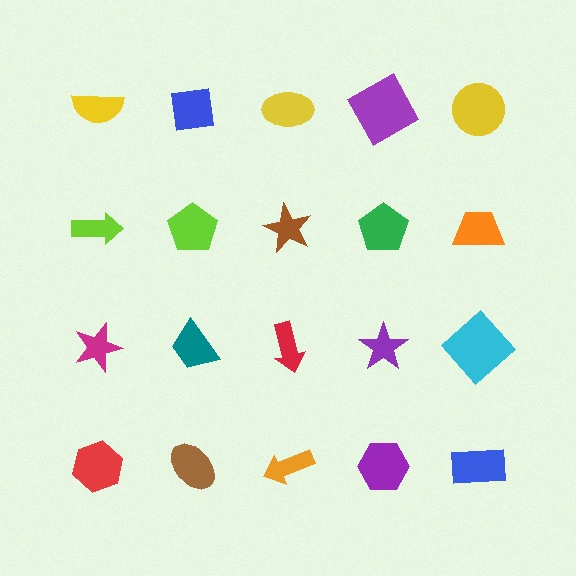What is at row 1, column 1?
A yellow semicircle.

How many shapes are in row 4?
5 shapes.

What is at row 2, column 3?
A brown star.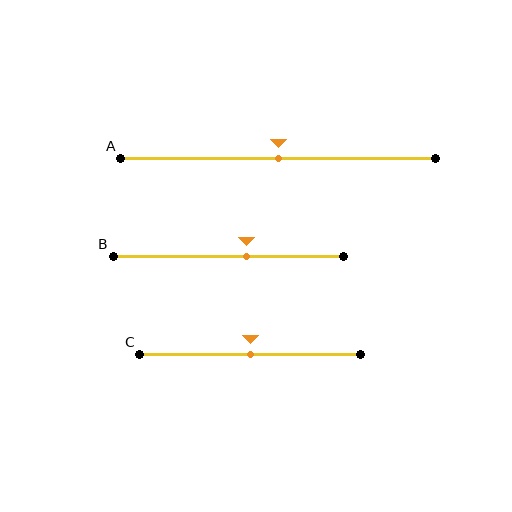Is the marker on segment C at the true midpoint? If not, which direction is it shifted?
Yes, the marker on segment C is at the true midpoint.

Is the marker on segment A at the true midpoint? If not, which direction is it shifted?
Yes, the marker on segment A is at the true midpoint.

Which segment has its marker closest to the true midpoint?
Segment A has its marker closest to the true midpoint.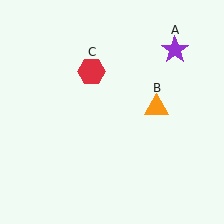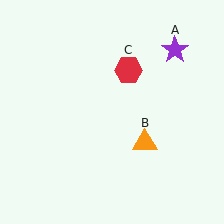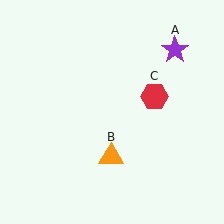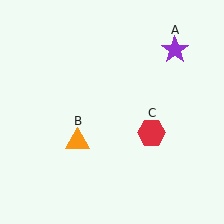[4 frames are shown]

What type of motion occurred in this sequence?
The orange triangle (object B), red hexagon (object C) rotated clockwise around the center of the scene.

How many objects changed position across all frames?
2 objects changed position: orange triangle (object B), red hexagon (object C).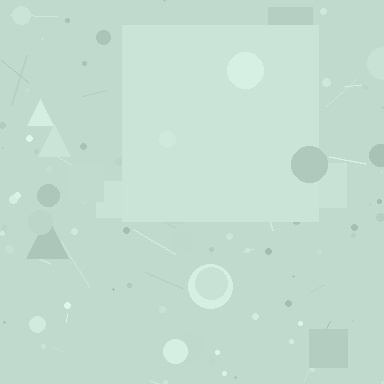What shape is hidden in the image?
A square is hidden in the image.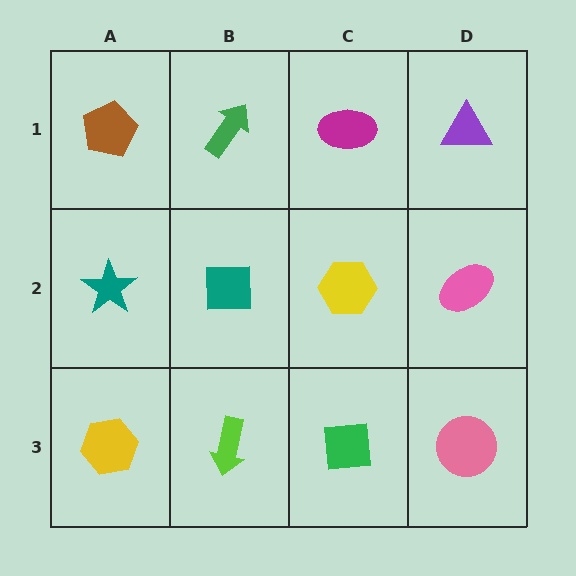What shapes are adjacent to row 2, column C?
A magenta ellipse (row 1, column C), a green square (row 3, column C), a teal square (row 2, column B), a pink ellipse (row 2, column D).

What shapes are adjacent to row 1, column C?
A yellow hexagon (row 2, column C), a green arrow (row 1, column B), a purple triangle (row 1, column D).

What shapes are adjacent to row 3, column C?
A yellow hexagon (row 2, column C), a lime arrow (row 3, column B), a pink circle (row 3, column D).